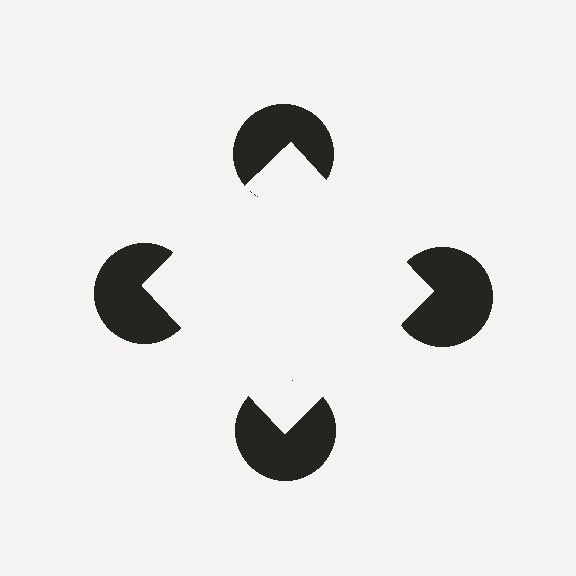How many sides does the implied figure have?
4 sides.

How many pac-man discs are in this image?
There are 4 — one at each vertex of the illusory square.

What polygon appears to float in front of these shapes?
An illusory square — its edges are inferred from the aligned wedge cuts in the pac-man discs, not physically drawn.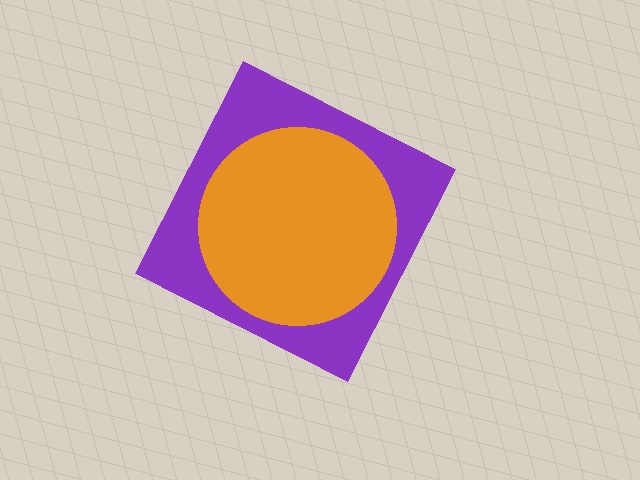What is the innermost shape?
The orange circle.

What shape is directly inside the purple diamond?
The orange circle.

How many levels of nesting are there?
2.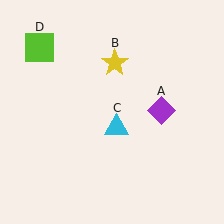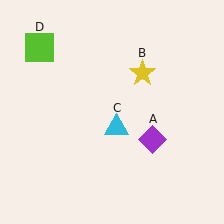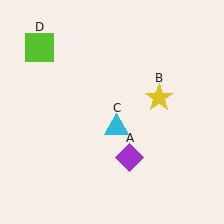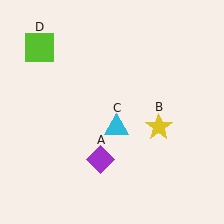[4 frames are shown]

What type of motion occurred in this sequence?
The purple diamond (object A), yellow star (object B) rotated clockwise around the center of the scene.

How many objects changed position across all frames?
2 objects changed position: purple diamond (object A), yellow star (object B).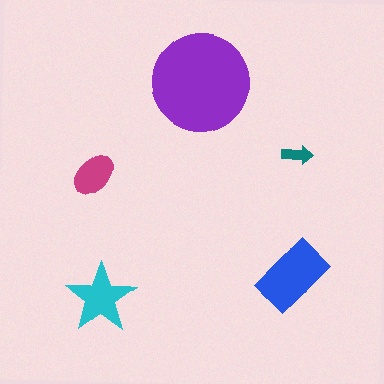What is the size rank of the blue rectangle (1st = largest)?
2nd.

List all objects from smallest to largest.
The teal arrow, the magenta ellipse, the cyan star, the blue rectangle, the purple circle.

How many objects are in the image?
There are 5 objects in the image.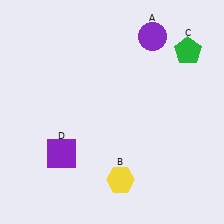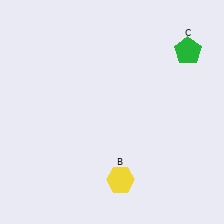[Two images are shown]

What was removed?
The purple square (D), the purple circle (A) were removed in Image 2.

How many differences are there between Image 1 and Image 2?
There are 2 differences between the two images.